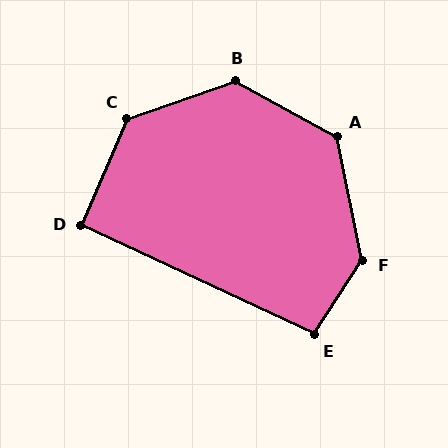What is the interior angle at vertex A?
Approximately 130 degrees (obtuse).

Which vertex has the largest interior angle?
F, at approximately 136 degrees.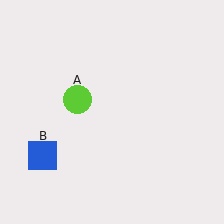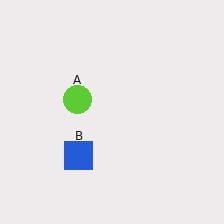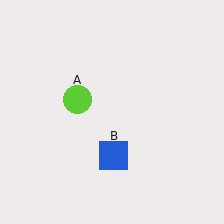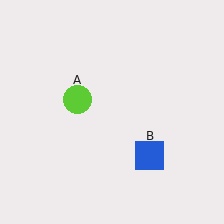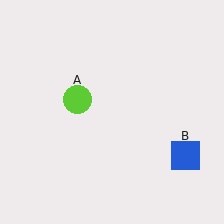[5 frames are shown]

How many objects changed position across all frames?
1 object changed position: blue square (object B).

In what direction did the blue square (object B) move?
The blue square (object B) moved right.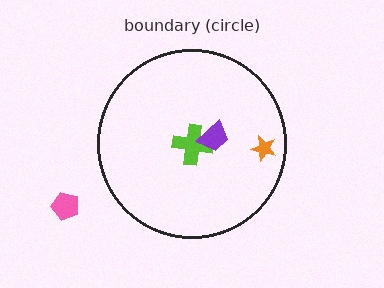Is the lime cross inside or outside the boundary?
Inside.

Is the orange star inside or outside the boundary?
Inside.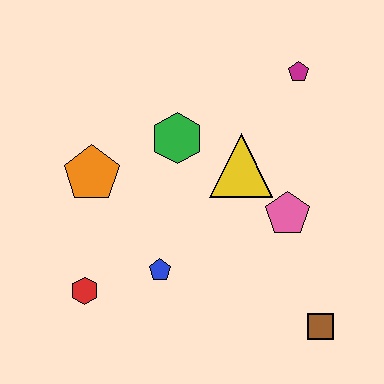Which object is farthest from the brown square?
The orange pentagon is farthest from the brown square.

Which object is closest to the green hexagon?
The yellow triangle is closest to the green hexagon.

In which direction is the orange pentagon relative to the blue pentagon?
The orange pentagon is above the blue pentagon.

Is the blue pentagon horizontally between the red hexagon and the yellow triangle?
Yes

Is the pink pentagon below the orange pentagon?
Yes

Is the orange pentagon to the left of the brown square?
Yes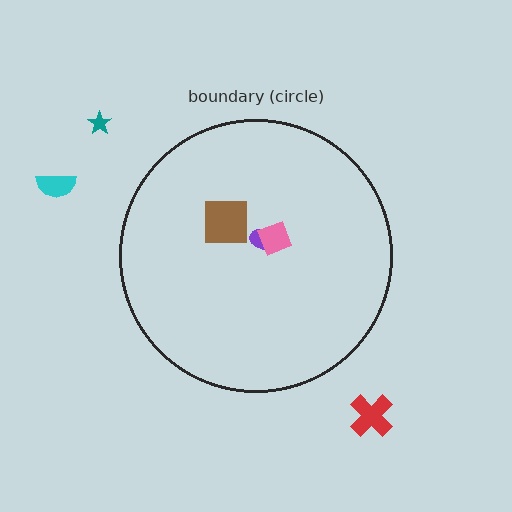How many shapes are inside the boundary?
3 inside, 3 outside.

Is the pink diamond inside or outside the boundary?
Inside.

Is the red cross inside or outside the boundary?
Outside.